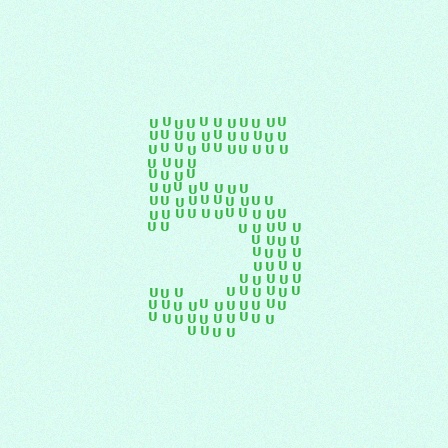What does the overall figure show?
The overall figure shows the digit 5.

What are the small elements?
The small elements are letter U's.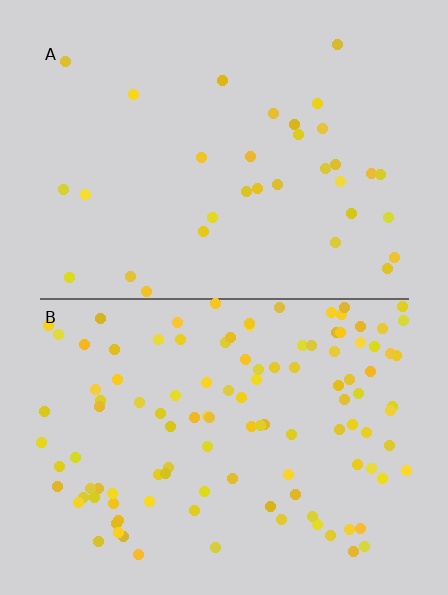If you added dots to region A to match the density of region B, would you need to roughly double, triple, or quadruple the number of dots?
Approximately triple.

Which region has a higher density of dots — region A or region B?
B (the bottom).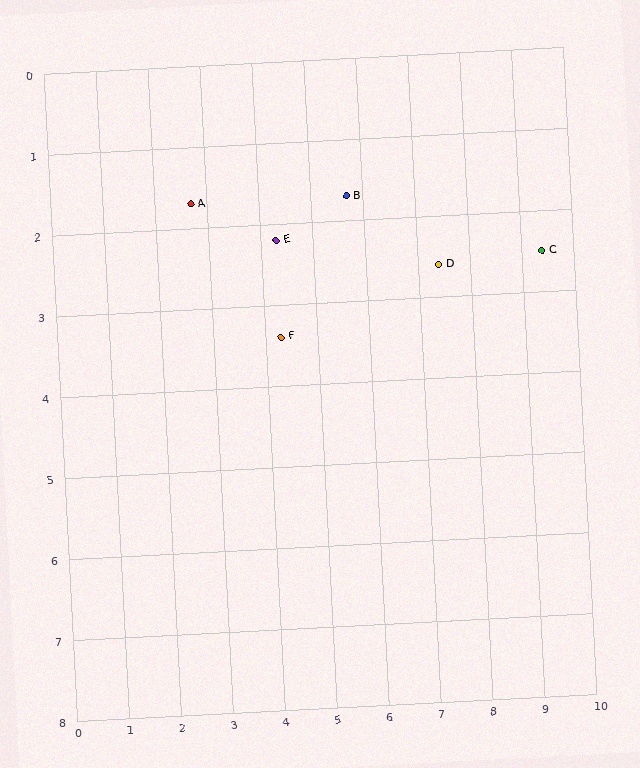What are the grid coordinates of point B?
Point B is at approximately (5.7, 1.7).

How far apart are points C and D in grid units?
Points C and D are about 2.0 grid units apart.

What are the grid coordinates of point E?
Point E is at approximately (4.3, 2.2).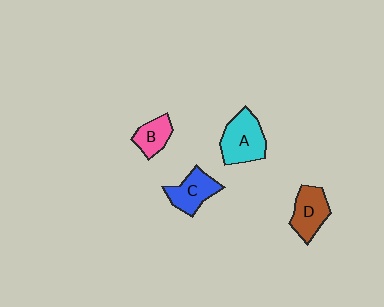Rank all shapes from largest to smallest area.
From largest to smallest: A (cyan), D (brown), C (blue), B (pink).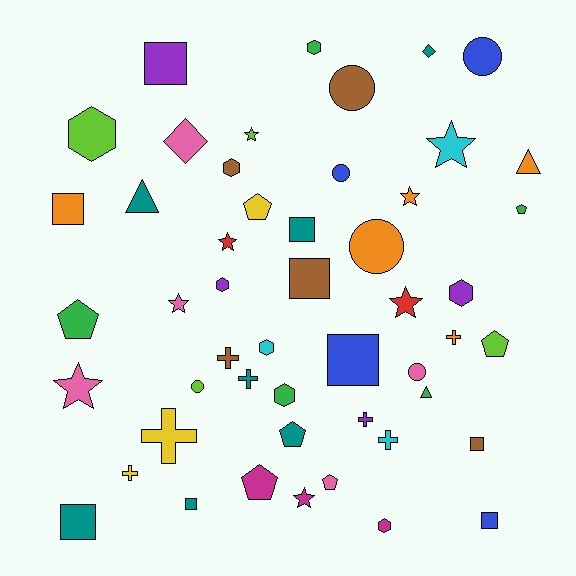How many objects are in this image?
There are 50 objects.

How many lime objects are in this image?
There are 4 lime objects.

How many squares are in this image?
There are 9 squares.